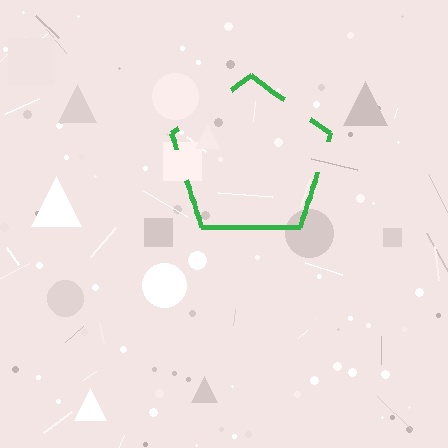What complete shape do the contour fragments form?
The contour fragments form a pentagon.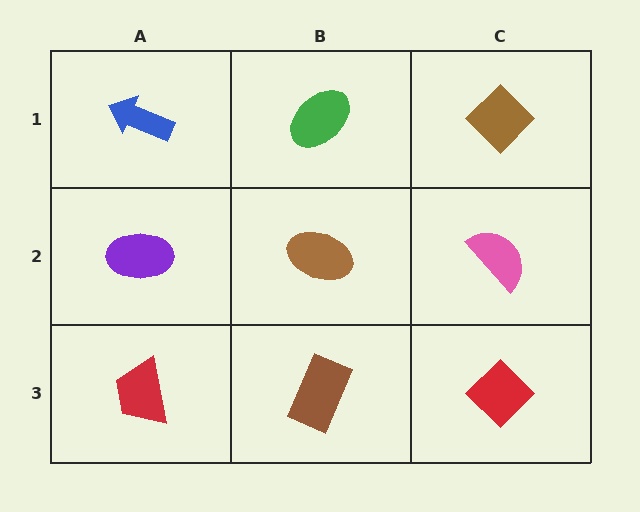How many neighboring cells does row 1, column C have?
2.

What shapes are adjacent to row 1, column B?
A brown ellipse (row 2, column B), a blue arrow (row 1, column A), a brown diamond (row 1, column C).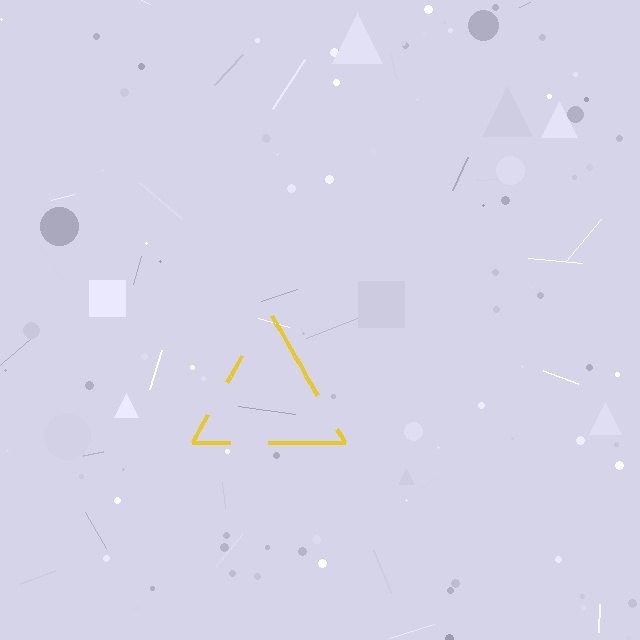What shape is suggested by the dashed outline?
The dashed outline suggests a triangle.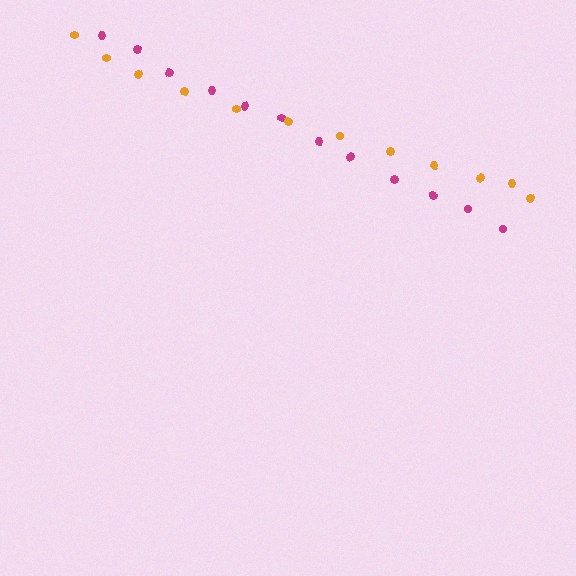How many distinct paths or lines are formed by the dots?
There are 2 distinct paths.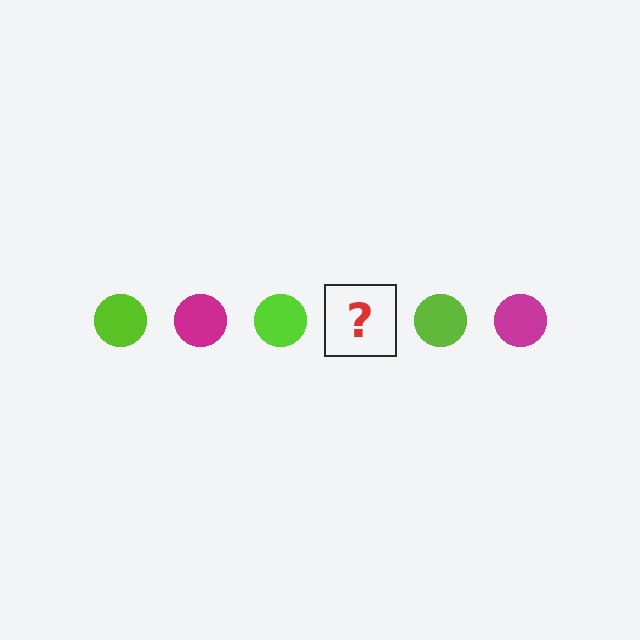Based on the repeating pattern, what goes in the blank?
The blank should be a magenta circle.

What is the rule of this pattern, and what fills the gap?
The rule is that the pattern cycles through lime, magenta circles. The gap should be filled with a magenta circle.